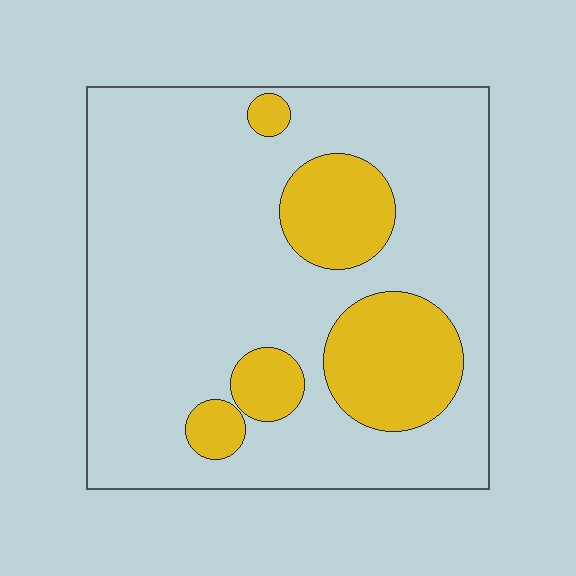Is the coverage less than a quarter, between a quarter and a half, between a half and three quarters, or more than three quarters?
Less than a quarter.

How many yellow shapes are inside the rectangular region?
5.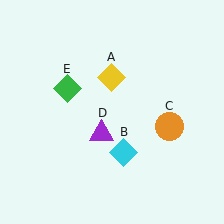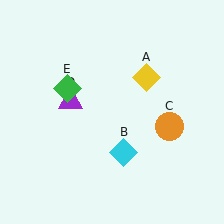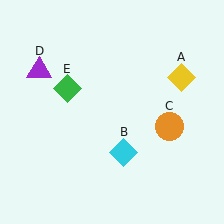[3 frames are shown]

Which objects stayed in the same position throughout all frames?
Cyan diamond (object B) and orange circle (object C) and green diamond (object E) remained stationary.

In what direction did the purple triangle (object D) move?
The purple triangle (object D) moved up and to the left.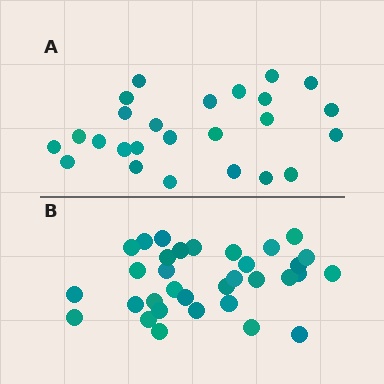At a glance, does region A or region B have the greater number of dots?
Region B (the bottom region) has more dots.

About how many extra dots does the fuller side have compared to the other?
Region B has roughly 8 or so more dots than region A.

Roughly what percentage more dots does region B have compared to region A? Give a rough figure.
About 30% more.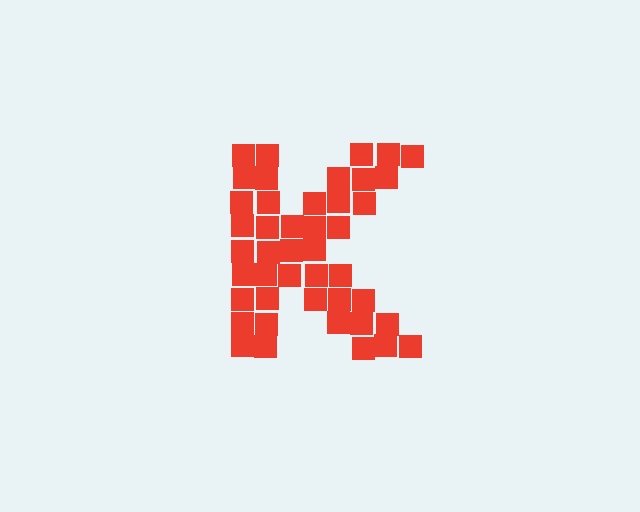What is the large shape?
The large shape is the letter K.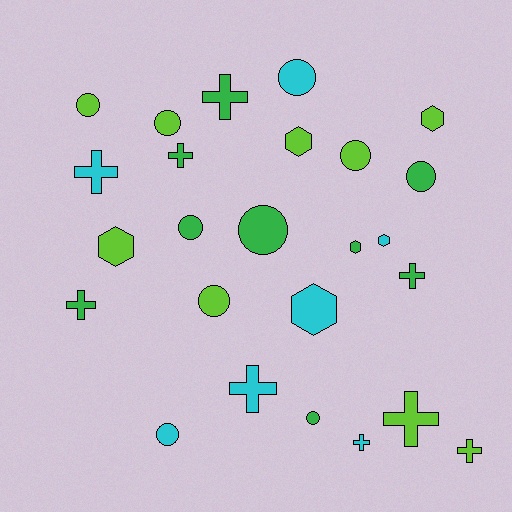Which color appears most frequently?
Lime, with 9 objects.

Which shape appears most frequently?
Circle, with 10 objects.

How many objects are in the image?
There are 25 objects.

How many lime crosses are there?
There are 2 lime crosses.